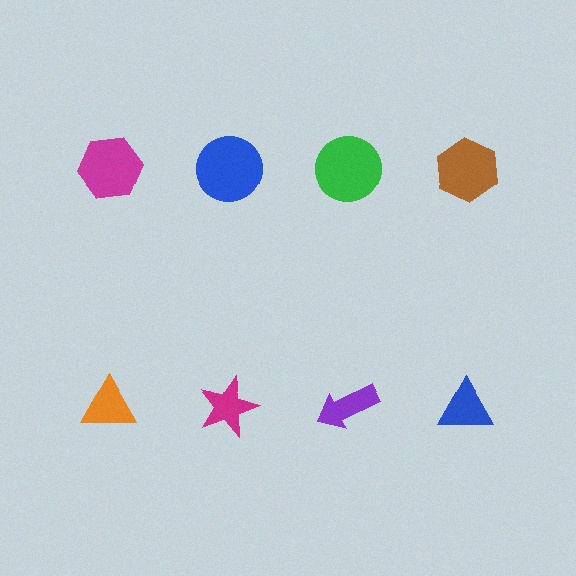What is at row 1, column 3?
A green circle.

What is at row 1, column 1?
A magenta hexagon.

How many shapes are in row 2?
4 shapes.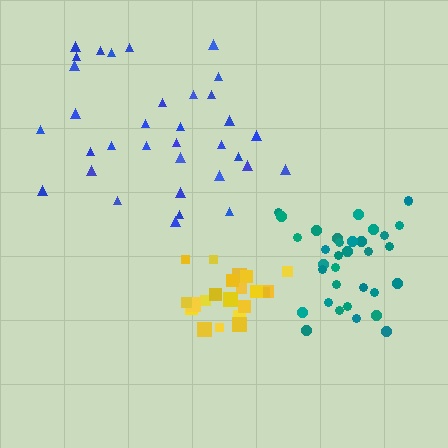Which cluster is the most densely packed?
Yellow.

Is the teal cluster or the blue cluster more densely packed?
Teal.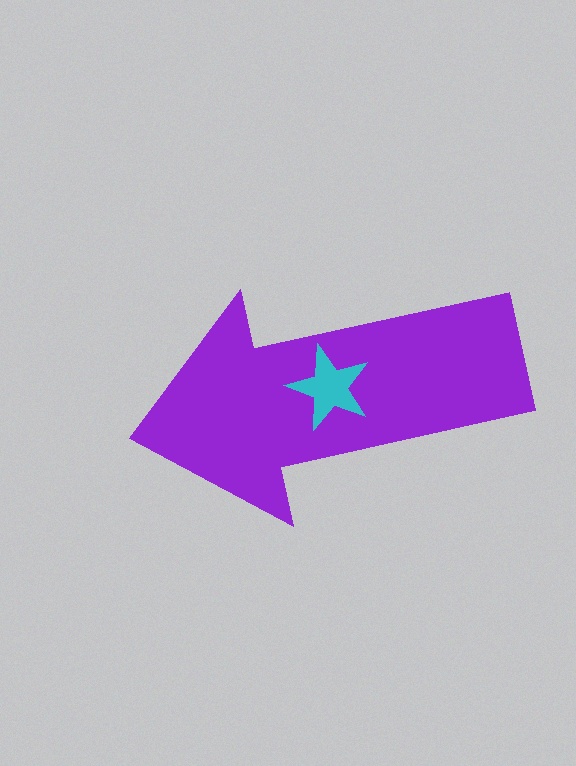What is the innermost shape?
The cyan star.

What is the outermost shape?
The purple arrow.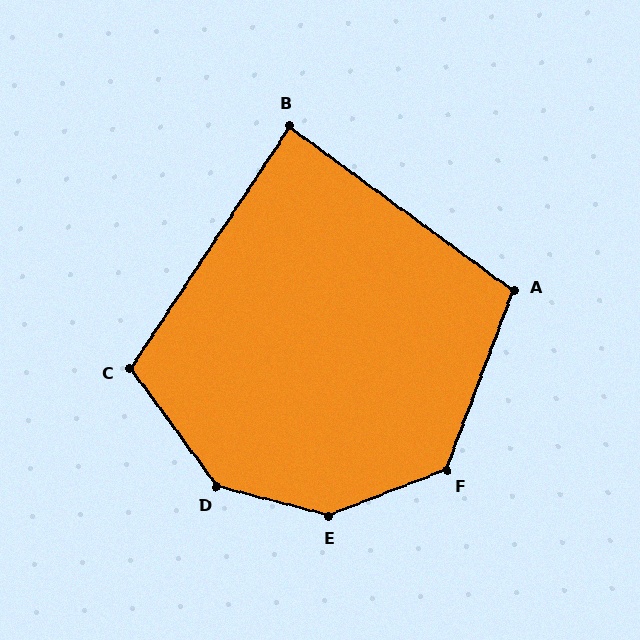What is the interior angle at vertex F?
Approximately 132 degrees (obtuse).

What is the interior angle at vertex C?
Approximately 110 degrees (obtuse).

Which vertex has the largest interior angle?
E, at approximately 144 degrees.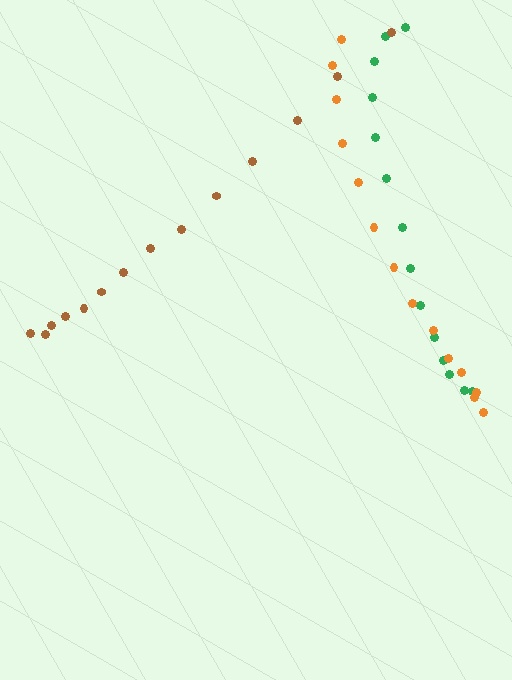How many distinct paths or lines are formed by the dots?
There are 3 distinct paths.